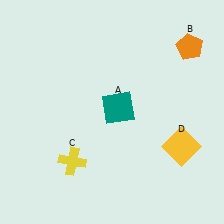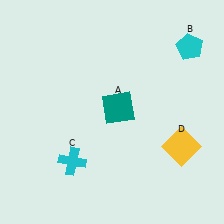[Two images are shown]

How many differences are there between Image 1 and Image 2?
There are 2 differences between the two images.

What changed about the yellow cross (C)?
In Image 1, C is yellow. In Image 2, it changed to cyan.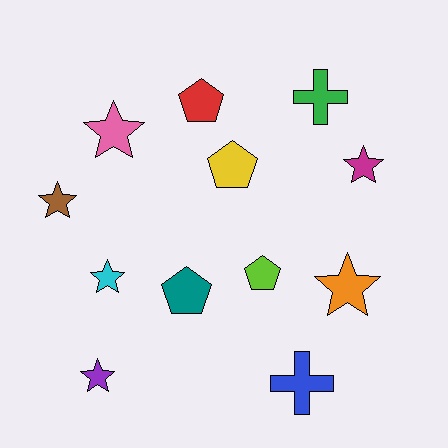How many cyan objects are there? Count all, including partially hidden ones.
There is 1 cyan object.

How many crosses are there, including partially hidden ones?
There are 2 crosses.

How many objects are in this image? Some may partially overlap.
There are 12 objects.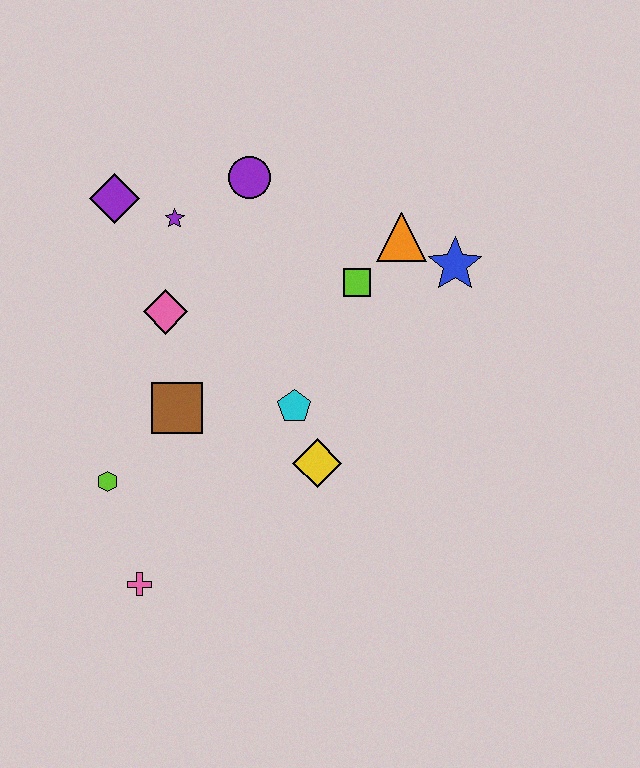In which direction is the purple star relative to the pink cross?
The purple star is above the pink cross.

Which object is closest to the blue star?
The orange triangle is closest to the blue star.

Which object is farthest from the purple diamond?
The pink cross is farthest from the purple diamond.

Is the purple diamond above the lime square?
Yes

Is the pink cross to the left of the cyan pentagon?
Yes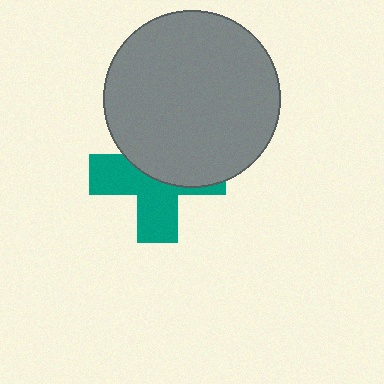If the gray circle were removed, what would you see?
You would see the complete teal cross.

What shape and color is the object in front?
The object in front is a gray circle.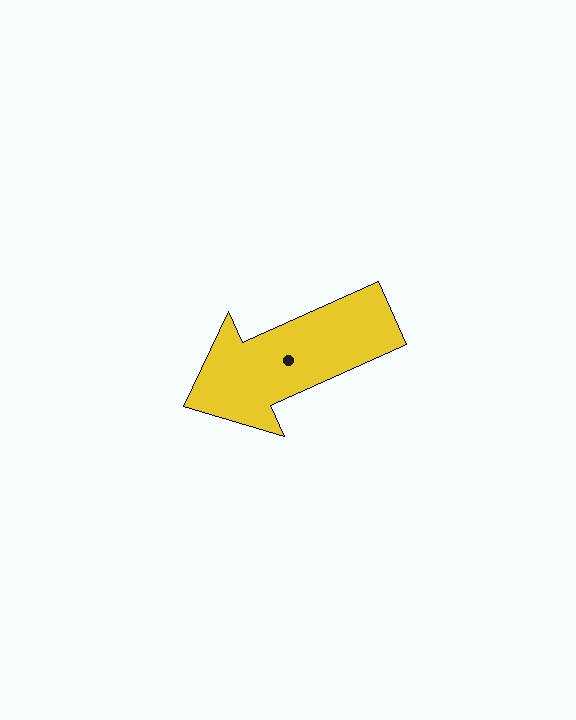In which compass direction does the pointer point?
Southwest.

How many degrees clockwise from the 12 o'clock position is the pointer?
Approximately 246 degrees.